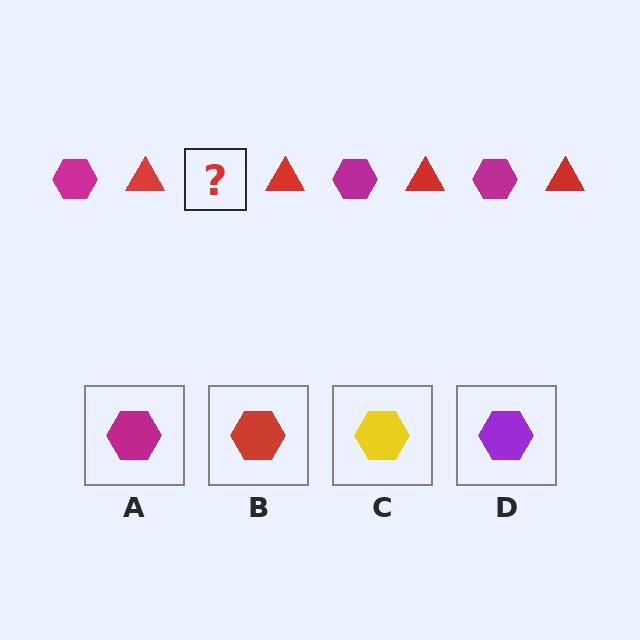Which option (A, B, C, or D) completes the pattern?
A.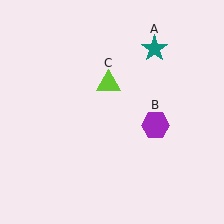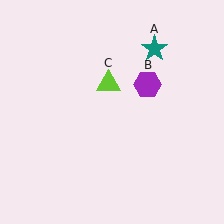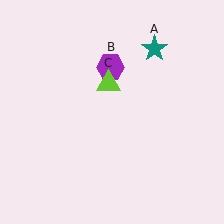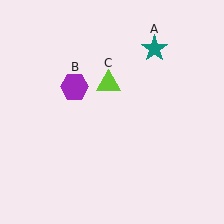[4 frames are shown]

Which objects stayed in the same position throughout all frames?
Teal star (object A) and lime triangle (object C) remained stationary.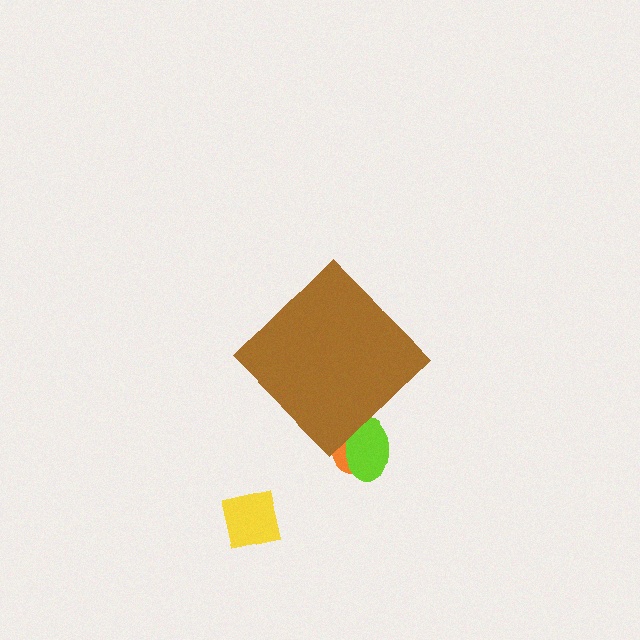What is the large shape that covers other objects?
A brown diamond.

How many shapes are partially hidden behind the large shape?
2 shapes are partially hidden.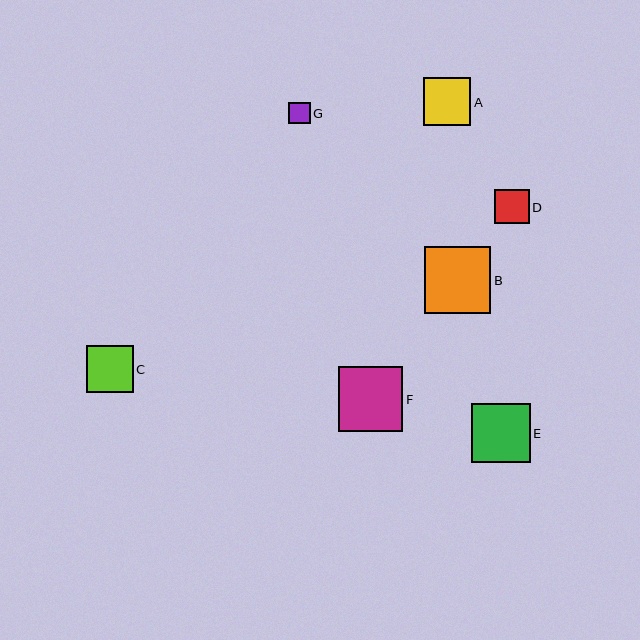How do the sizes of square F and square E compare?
Square F and square E are approximately the same size.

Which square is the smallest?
Square G is the smallest with a size of approximately 22 pixels.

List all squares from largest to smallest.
From largest to smallest: B, F, E, A, C, D, G.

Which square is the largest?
Square B is the largest with a size of approximately 66 pixels.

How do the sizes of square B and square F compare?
Square B and square F are approximately the same size.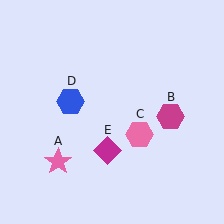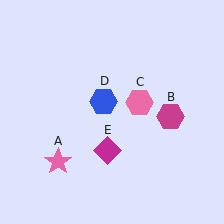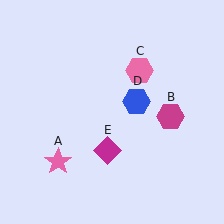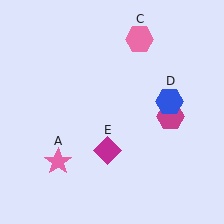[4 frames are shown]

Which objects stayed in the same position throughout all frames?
Pink star (object A) and magenta hexagon (object B) and magenta diamond (object E) remained stationary.